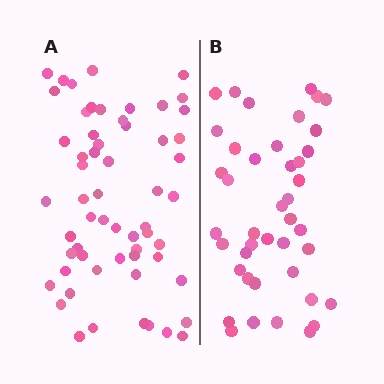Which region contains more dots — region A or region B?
Region A (the left region) has more dots.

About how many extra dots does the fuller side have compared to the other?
Region A has approximately 15 more dots than region B.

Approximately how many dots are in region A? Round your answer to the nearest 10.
About 60 dots. (The exact count is 59, which rounds to 60.)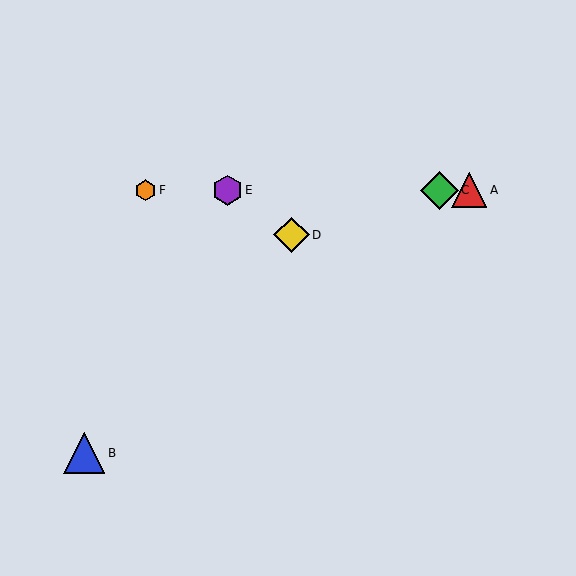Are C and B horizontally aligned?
No, C is at y≈190 and B is at y≈453.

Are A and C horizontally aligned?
Yes, both are at y≈190.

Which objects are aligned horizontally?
Objects A, C, E, F are aligned horizontally.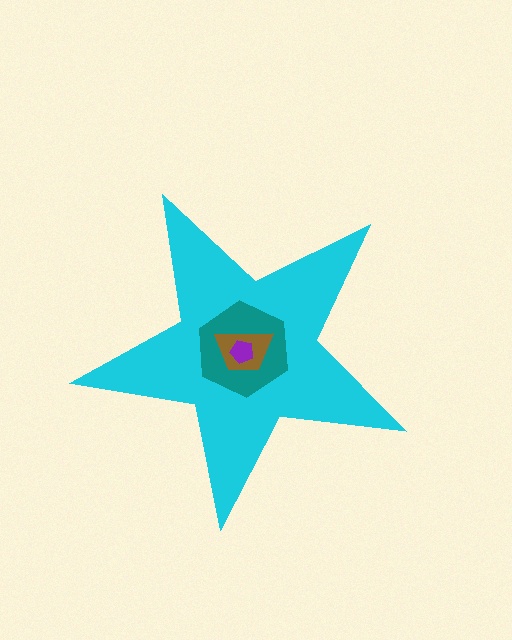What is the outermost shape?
The cyan star.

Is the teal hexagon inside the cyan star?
Yes.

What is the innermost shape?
The purple pentagon.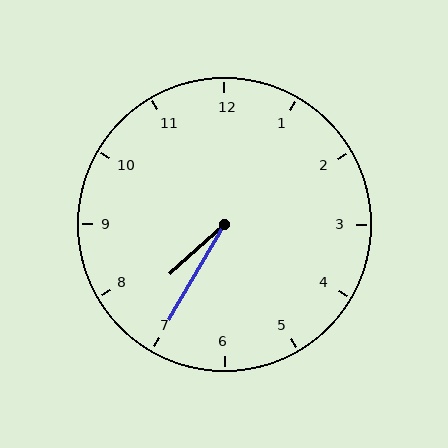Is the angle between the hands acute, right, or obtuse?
It is acute.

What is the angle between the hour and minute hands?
Approximately 18 degrees.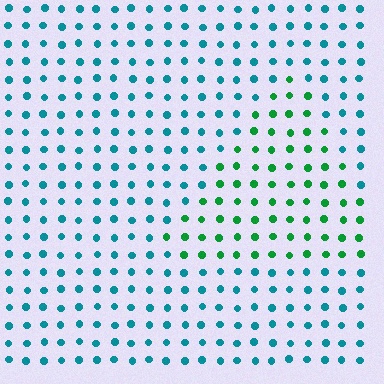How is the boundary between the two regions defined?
The boundary is defined purely by a slight shift in hue (about 47 degrees). Spacing, size, and orientation are identical on both sides.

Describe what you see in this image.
The image is filled with small teal elements in a uniform arrangement. A triangle-shaped region is visible where the elements are tinted to a slightly different hue, forming a subtle color boundary.